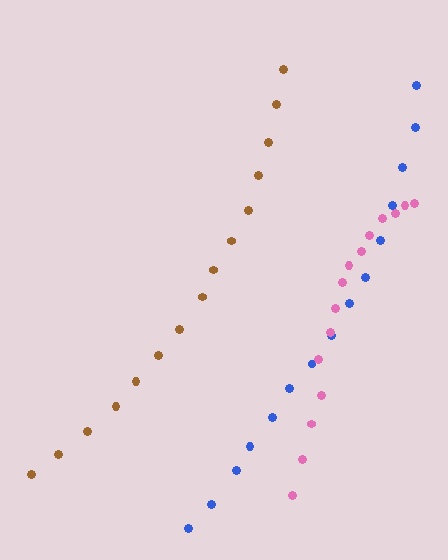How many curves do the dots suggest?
There are 3 distinct paths.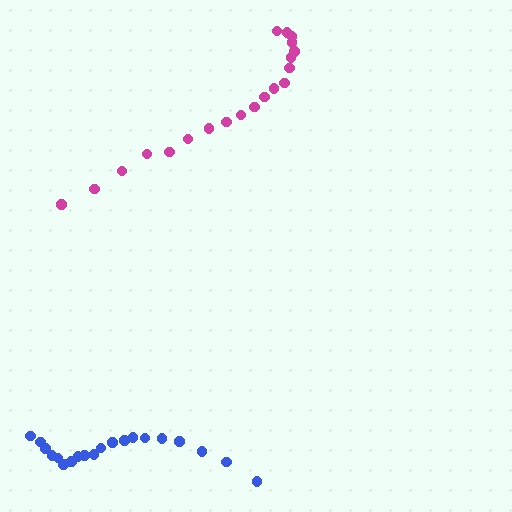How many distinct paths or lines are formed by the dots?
There are 2 distinct paths.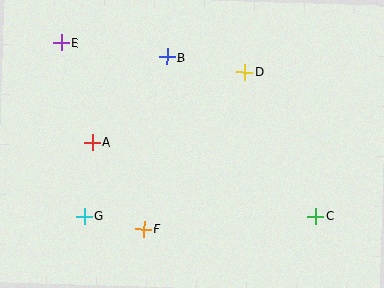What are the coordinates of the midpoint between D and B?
The midpoint between D and B is at (206, 64).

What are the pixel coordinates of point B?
Point B is at (167, 57).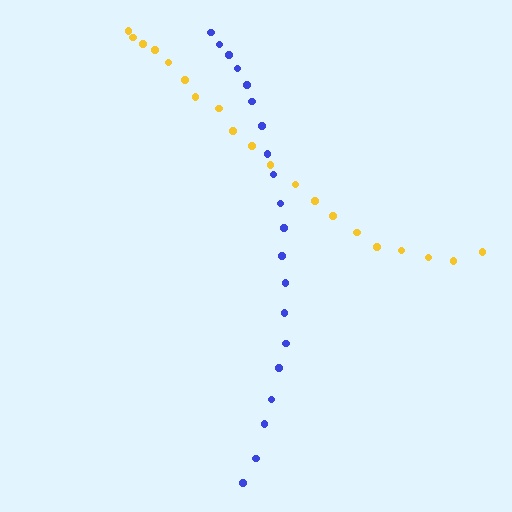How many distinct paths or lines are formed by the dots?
There are 2 distinct paths.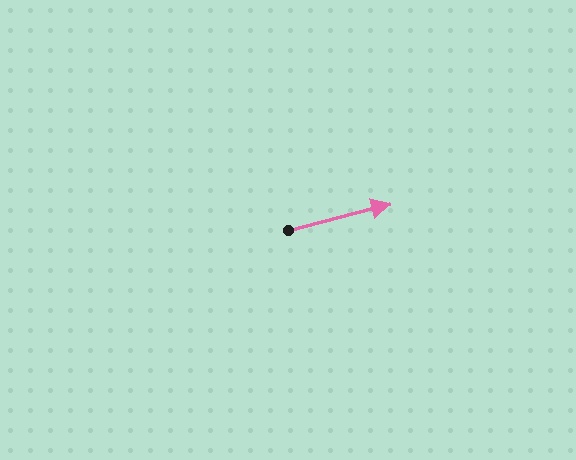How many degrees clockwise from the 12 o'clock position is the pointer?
Approximately 76 degrees.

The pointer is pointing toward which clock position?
Roughly 3 o'clock.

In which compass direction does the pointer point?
East.